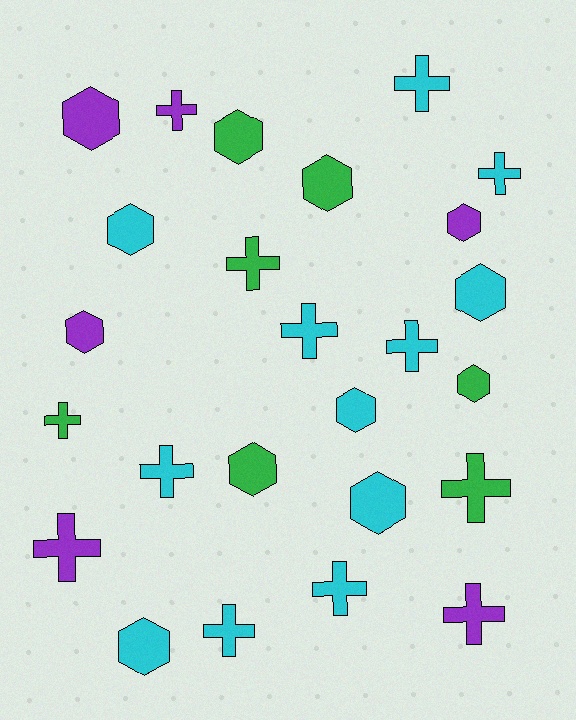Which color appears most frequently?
Cyan, with 12 objects.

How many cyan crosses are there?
There are 7 cyan crosses.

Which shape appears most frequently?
Cross, with 13 objects.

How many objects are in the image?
There are 25 objects.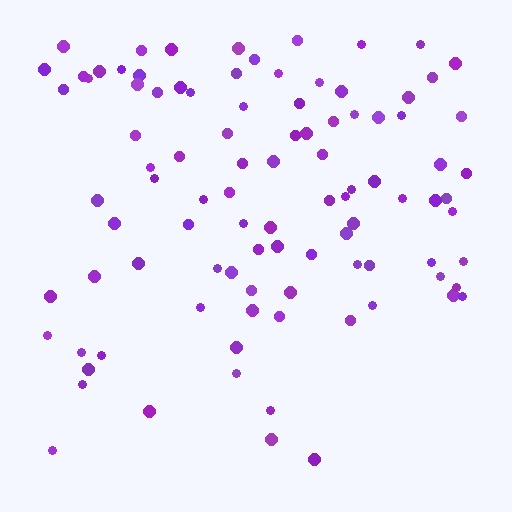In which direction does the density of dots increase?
From bottom to top, with the top side densest.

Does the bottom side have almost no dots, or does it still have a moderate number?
Still a moderate number, just noticeably fewer than the top.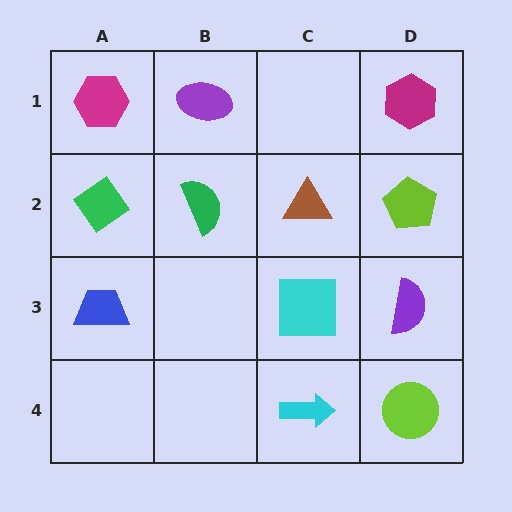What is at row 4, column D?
A lime circle.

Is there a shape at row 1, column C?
No, that cell is empty.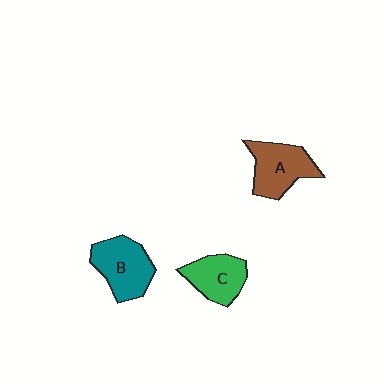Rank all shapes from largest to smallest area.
From largest to smallest: B (teal), A (brown), C (green).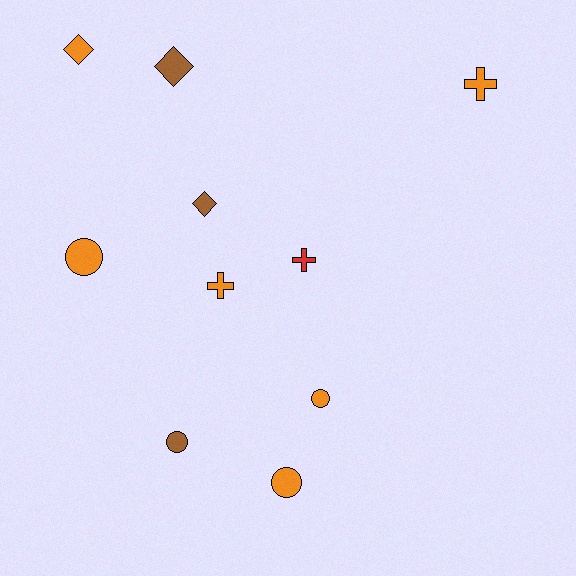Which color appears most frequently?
Orange, with 6 objects.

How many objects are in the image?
There are 10 objects.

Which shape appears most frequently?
Circle, with 4 objects.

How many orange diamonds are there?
There is 1 orange diamond.